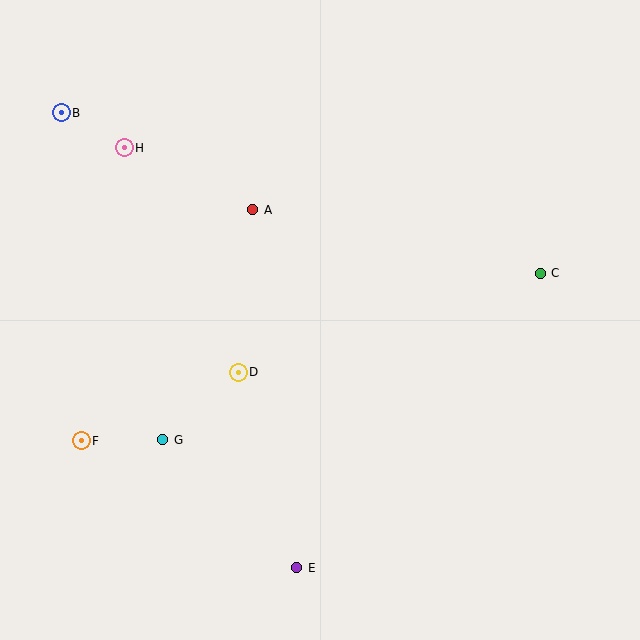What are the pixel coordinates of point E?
Point E is at (297, 568).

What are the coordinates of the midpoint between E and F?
The midpoint between E and F is at (189, 504).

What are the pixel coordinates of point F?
Point F is at (81, 441).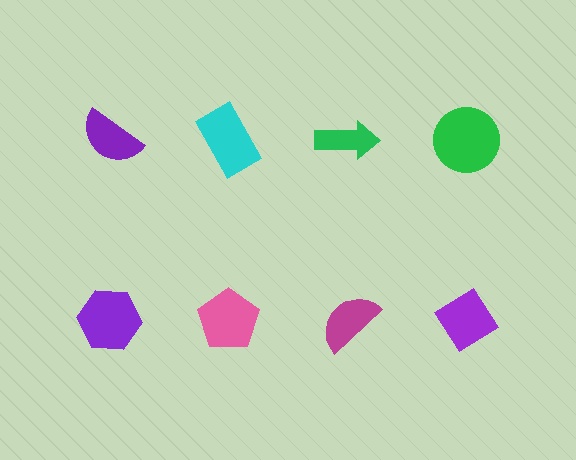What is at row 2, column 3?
A magenta semicircle.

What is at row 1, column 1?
A purple semicircle.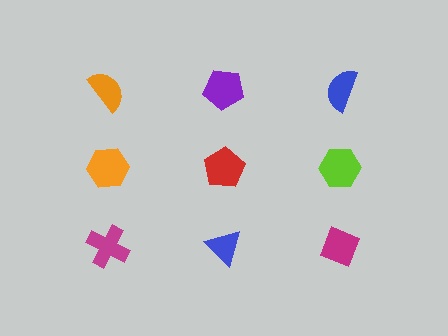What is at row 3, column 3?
A magenta diamond.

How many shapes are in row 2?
3 shapes.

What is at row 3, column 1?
A magenta cross.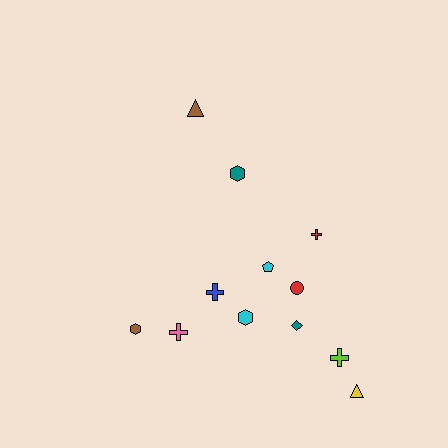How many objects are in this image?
There are 12 objects.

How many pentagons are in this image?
There is 1 pentagon.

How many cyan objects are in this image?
There are 2 cyan objects.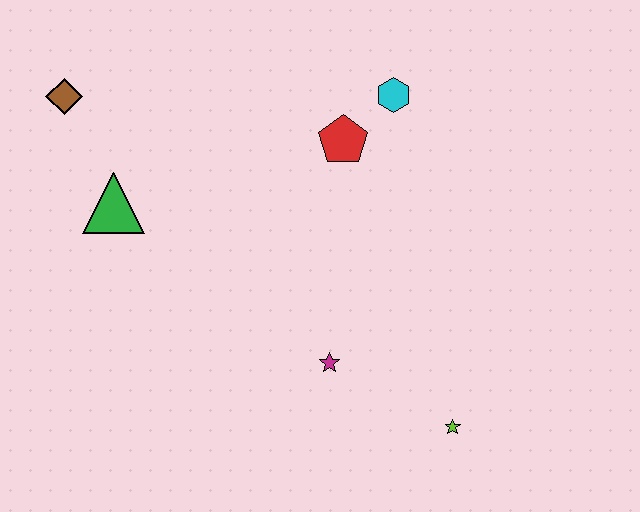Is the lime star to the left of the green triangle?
No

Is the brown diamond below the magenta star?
No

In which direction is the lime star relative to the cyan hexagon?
The lime star is below the cyan hexagon.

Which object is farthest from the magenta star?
The brown diamond is farthest from the magenta star.